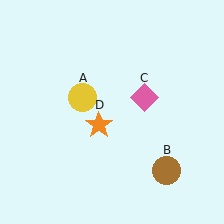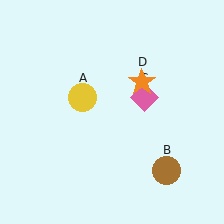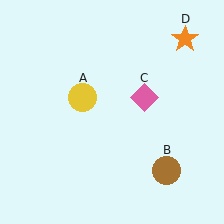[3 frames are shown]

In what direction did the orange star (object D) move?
The orange star (object D) moved up and to the right.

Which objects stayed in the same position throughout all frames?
Yellow circle (object A) and brown circle (object B) and pink diamond (object C) remained stationary.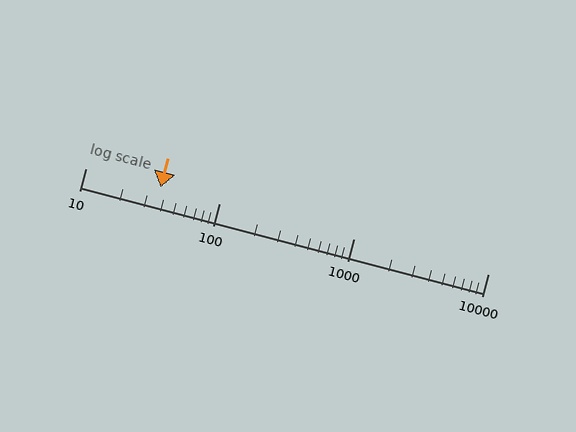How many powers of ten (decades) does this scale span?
The scale spans 3 decades, from 10 to 10000.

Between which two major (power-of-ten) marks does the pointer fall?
The pointer is between 10 and 100.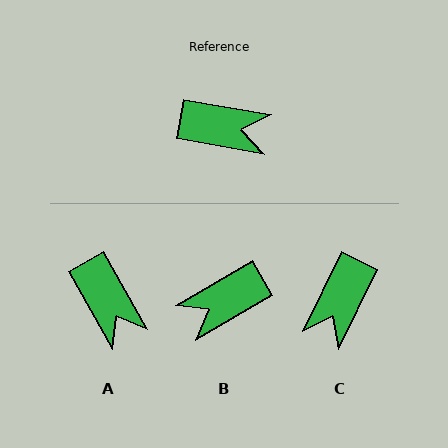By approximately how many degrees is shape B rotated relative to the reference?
Approximately 140 degrees clockwise.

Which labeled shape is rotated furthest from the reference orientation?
B, about 140 degrees away.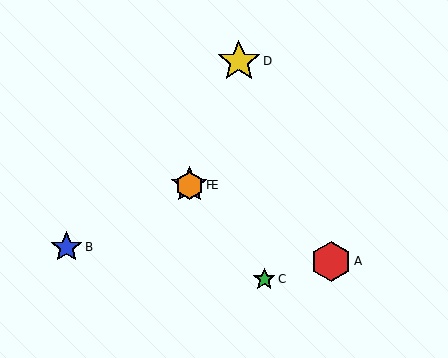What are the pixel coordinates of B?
Object B is at (66, 247).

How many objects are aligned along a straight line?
3 objects (D, E, F) are aligned along a straight line.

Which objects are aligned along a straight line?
Objects D, E, F are aligned along a straight line.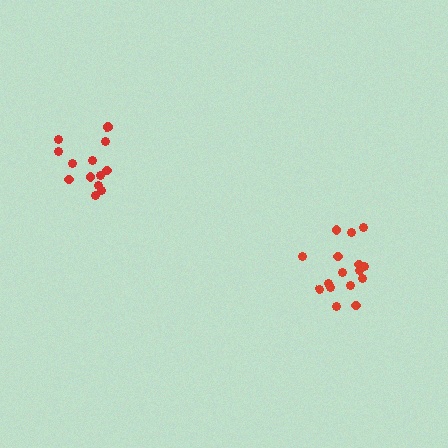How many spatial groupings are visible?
There are 2 spatial groupings.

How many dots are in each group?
Group 1: 13 dots, Group 2: 16 dots (29 total).